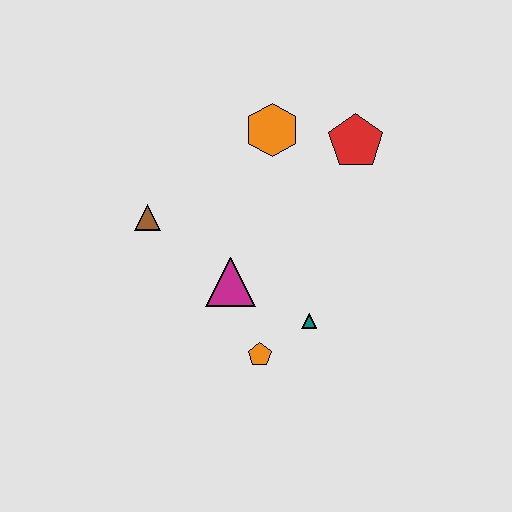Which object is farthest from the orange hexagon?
The orange pentagon is farthest from the orange hexagon.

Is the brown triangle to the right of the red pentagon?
No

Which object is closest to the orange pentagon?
The teal triangle is closest to the orange pentagon.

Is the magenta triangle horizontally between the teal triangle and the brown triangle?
Yes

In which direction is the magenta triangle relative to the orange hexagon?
The magenta triangle is below the orange hexagon.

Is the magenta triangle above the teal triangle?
Yes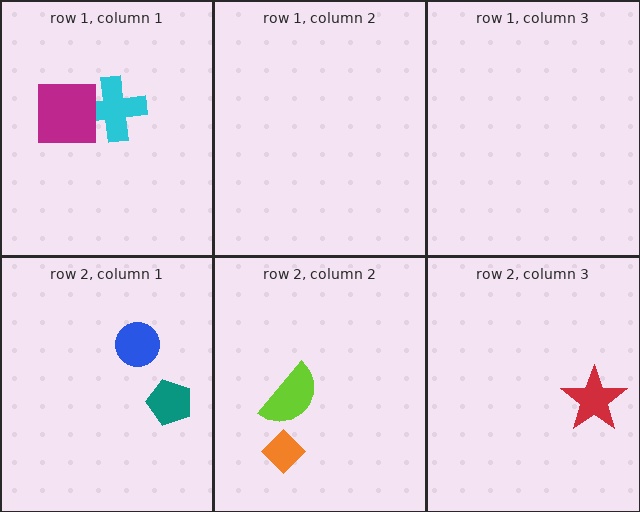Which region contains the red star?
The row 2, column 3 region.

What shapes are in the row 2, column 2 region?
The orange diamond, the lime semicircle.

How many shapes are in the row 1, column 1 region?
2.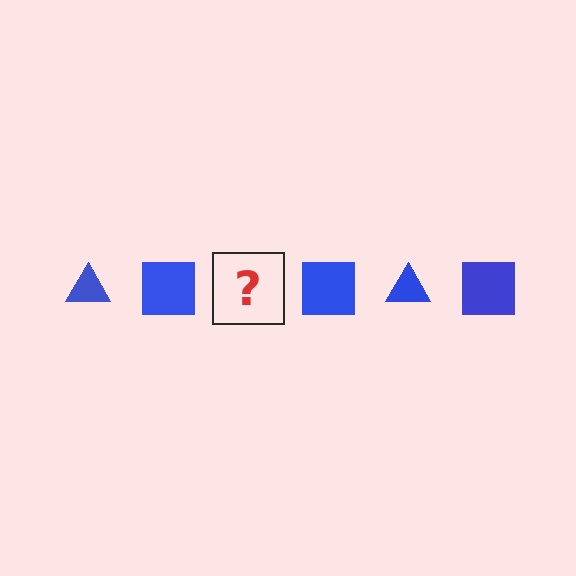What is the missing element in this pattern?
The missing element is a blue triangle.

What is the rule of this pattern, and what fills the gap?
The rule is that the pattern cycles through triangle, square shapes in blue. The gap should be filled with a blue triangle.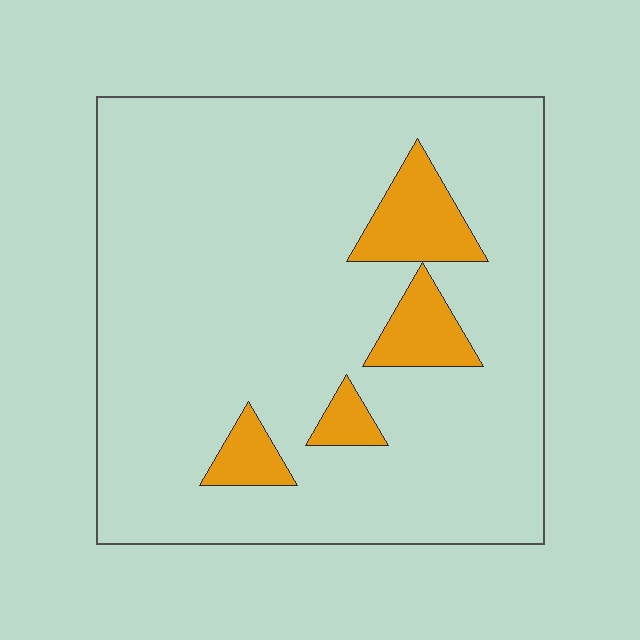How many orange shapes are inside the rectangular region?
4.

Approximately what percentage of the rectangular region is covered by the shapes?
Approximately 10%.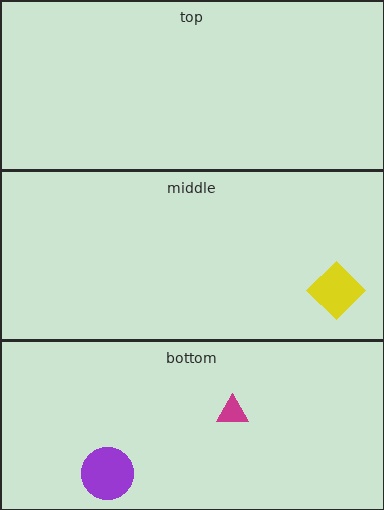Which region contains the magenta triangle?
The bottom region.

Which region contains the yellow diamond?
The middle region.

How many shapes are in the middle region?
1.